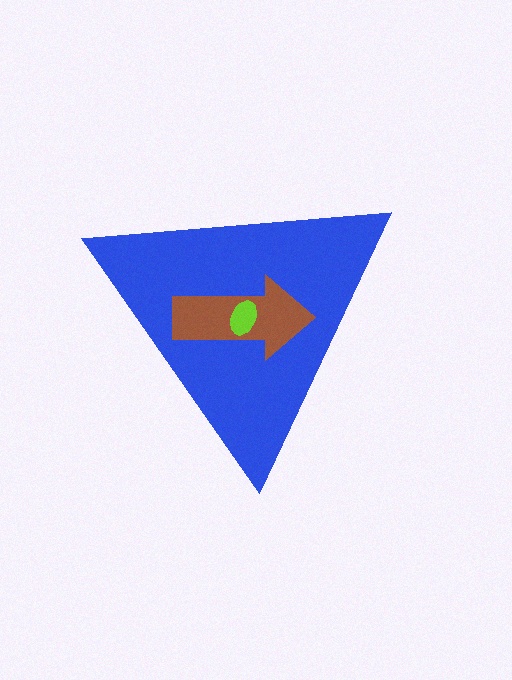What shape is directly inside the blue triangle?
The brown arrow.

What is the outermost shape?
The blue triangle.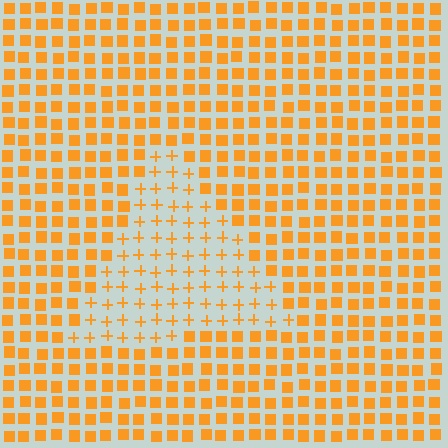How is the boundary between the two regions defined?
The boundary is defined by a change in element shape: plus signs inside vs. squares outside. All elements share the same color and spacing.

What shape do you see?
I see a triangle.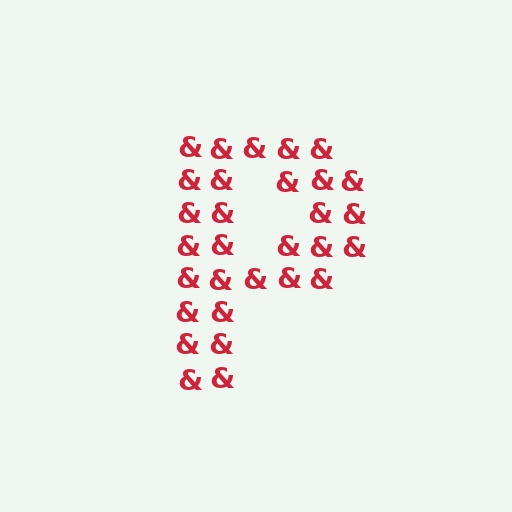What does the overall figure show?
The overall figure shows the letter P.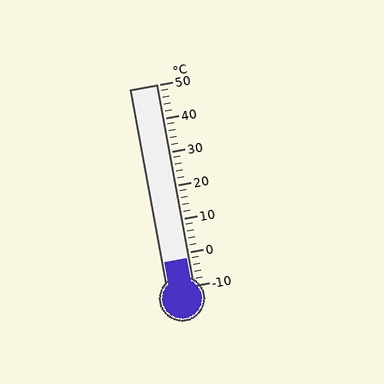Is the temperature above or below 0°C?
The temperature is below 0°C.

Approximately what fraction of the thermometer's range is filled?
The thermometer is filled to approximately 15% of its range.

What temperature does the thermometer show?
The thermometer shows approximately -2°C.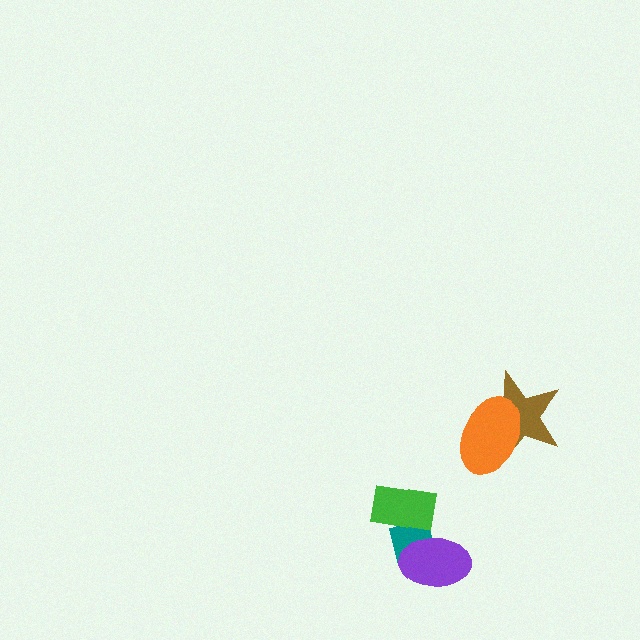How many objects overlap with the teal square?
2 objects overlap with the teal square.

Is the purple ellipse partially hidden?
No, no other shape covers it.